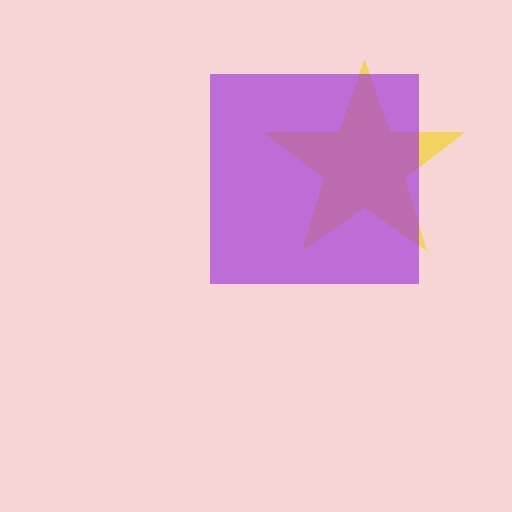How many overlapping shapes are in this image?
There are 2 overlapping shapes in the image.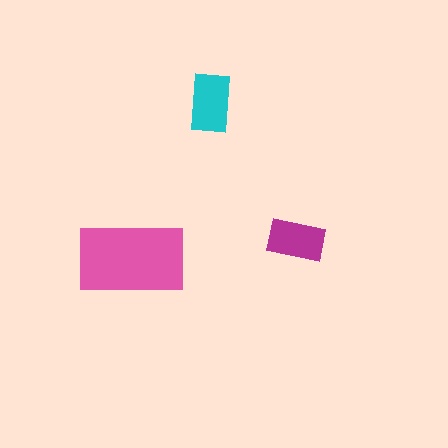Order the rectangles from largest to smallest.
the pink one, the cyan one, the magenta one.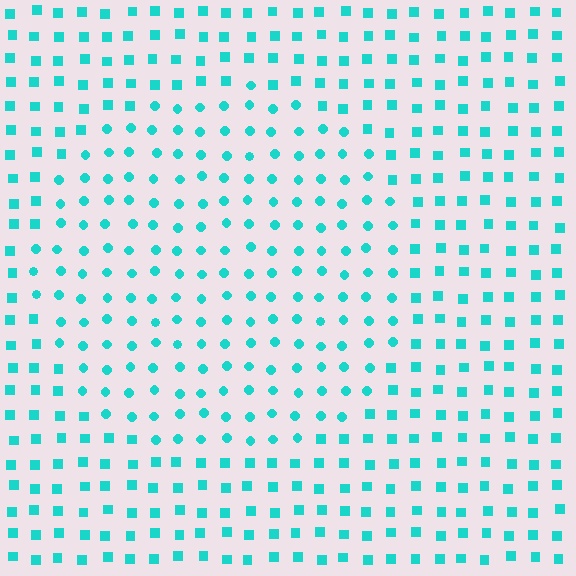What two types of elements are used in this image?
The image uses circles inside the circle region and squares outside it.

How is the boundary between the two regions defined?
The boundary is defined by a change in element shape: circles inside vs. squares outside. All elements share the same color and spacing.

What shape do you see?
I see a circle.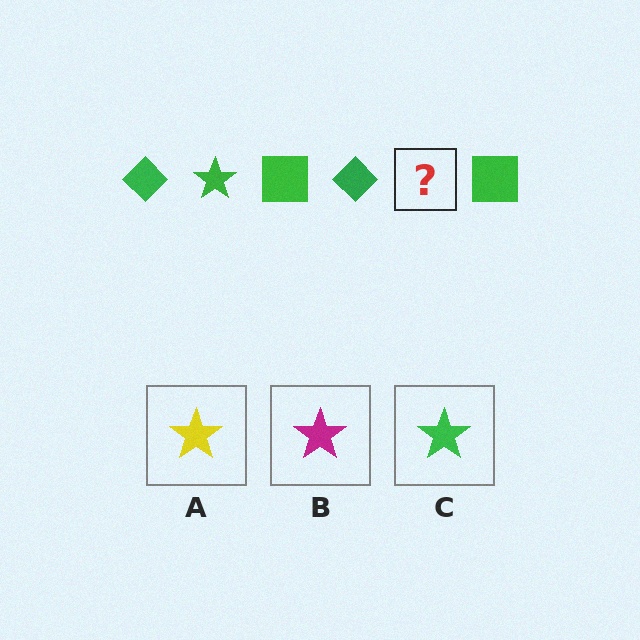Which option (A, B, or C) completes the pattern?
C.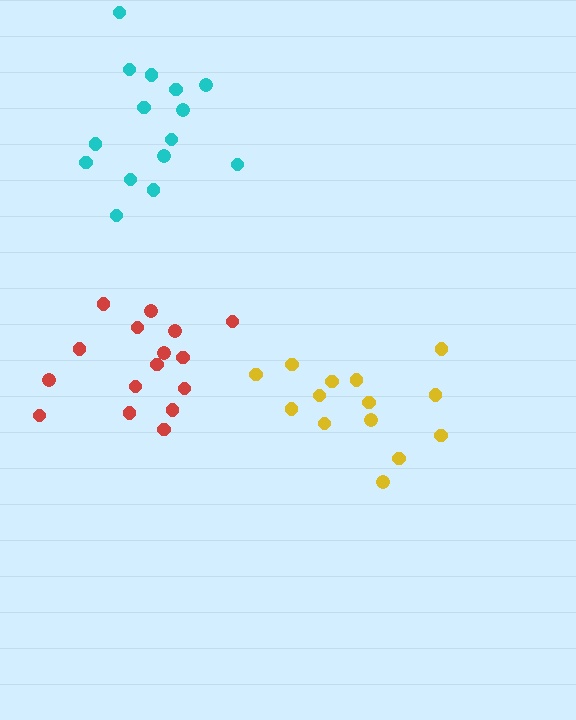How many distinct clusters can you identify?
There are 3 distinct clusters.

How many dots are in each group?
Group 1: 15 dots, Group 2: 14 dots, Group 3: 16 dots (45 total).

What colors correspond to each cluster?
The clusters are colored: cyan, yellow, red.